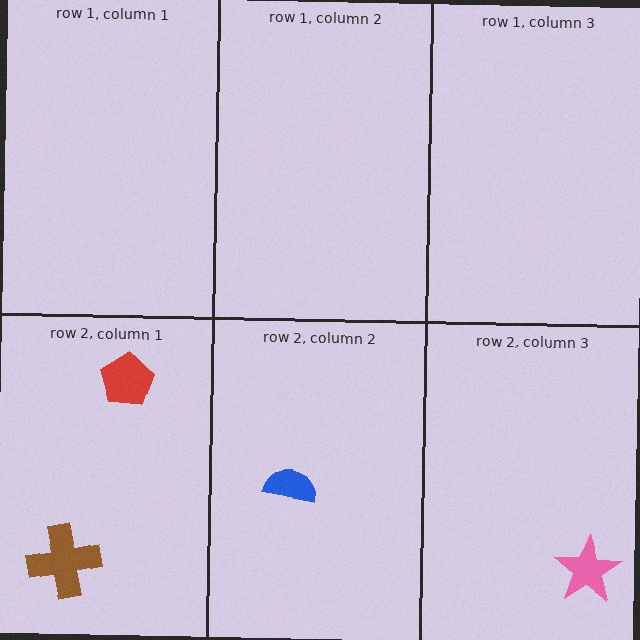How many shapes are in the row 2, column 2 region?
1.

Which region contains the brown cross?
The row 2, column 1 region.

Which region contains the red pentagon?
The row 2, column 1 region.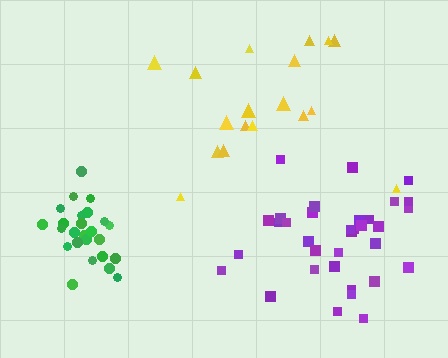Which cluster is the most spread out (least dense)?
Yellow.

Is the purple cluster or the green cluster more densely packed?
Green.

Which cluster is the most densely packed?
Green.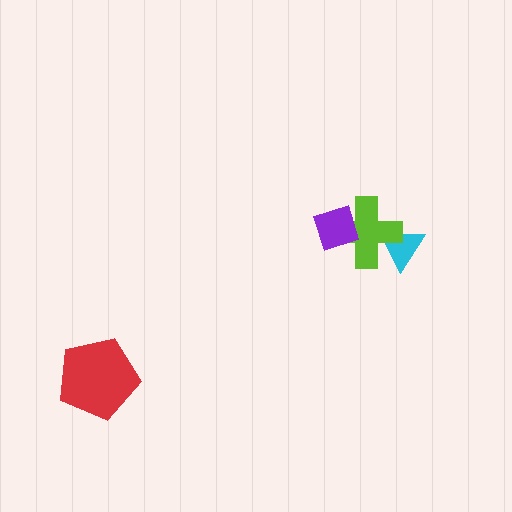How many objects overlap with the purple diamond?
1 object overlaps with the purple diamond.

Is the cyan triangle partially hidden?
Yes, it is partially covered by another shape.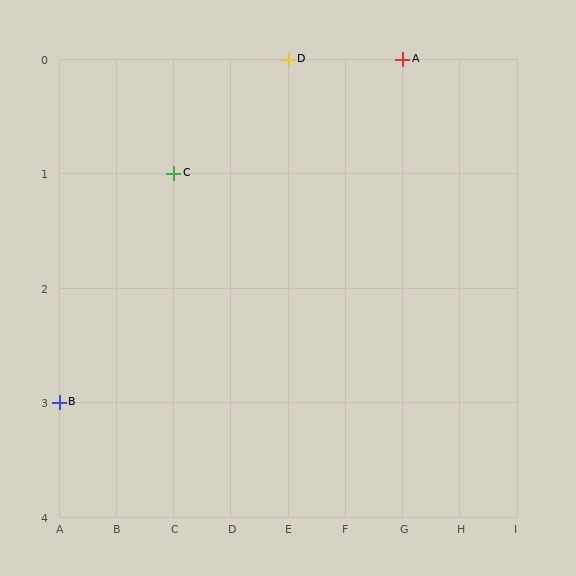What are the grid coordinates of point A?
Point A is at grid coordinates (G, 0).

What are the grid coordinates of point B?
Point B is at grid coordinates (A, 3).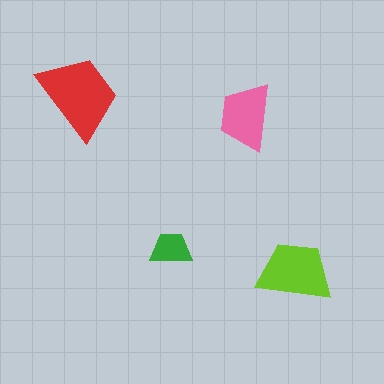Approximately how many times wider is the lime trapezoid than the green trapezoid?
About 2 times wider.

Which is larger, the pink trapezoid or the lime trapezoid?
The lime one.